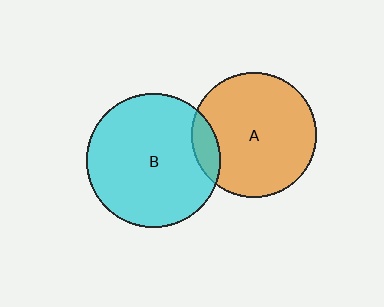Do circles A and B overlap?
Yes.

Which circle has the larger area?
Circle B (cyan).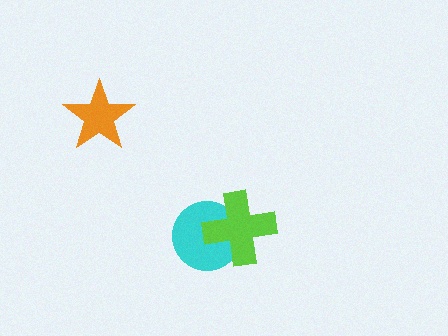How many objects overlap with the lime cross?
1 object overlaps with the lime cross.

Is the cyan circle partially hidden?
Yes, it is partially covered by another shape.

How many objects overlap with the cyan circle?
1 object overlaps with the cyan circle.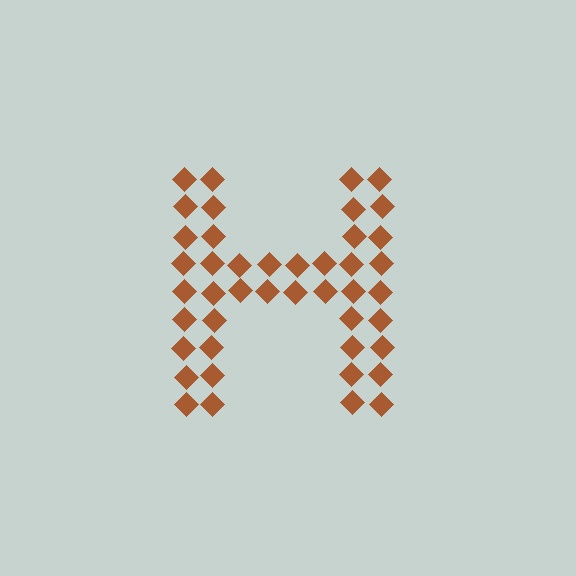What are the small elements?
The small elements are diamonds.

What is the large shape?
The large shape is the letter H.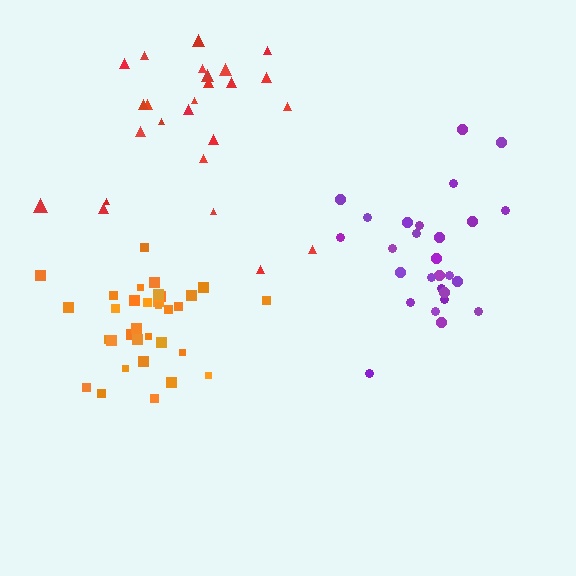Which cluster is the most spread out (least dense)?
Red.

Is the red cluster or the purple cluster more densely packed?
Purple.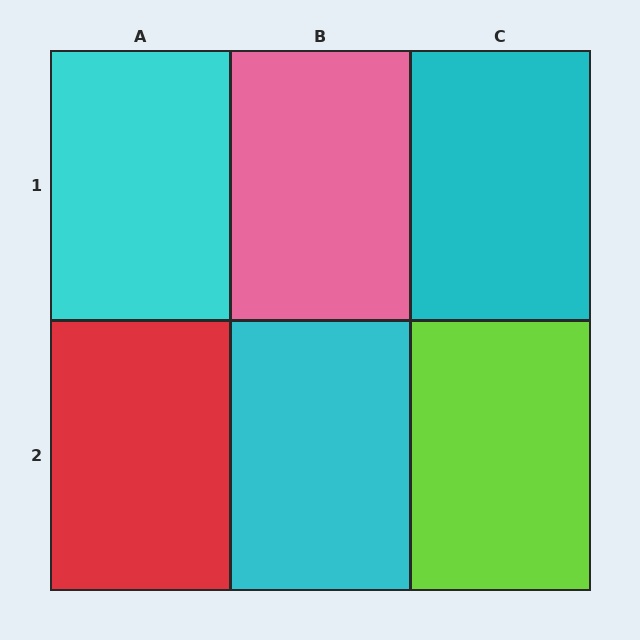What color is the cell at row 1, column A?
Cyan.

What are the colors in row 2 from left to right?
Red, cyan, lime.